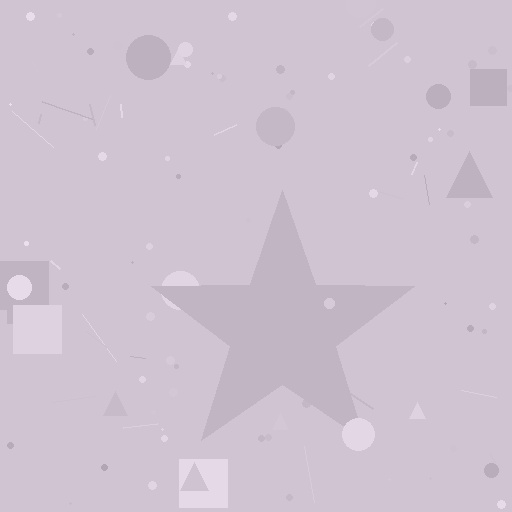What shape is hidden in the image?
A star is hidden in the image.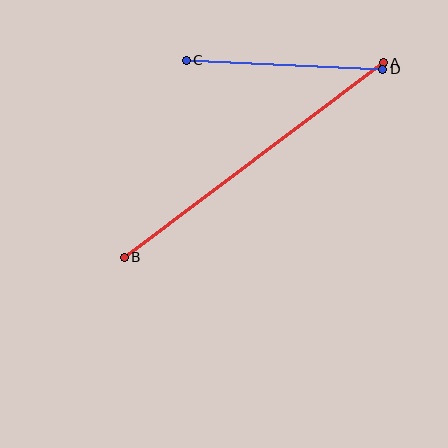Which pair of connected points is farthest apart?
Points A and B are farthest apart.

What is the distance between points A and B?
The distance is approximately 324 pixels.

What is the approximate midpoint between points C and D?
The midpoint is at approximately (284, 65) pixels.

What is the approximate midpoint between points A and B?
The midpoint is at approximately (254, 160) pixels.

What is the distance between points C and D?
The distance is approximately 197 pixels.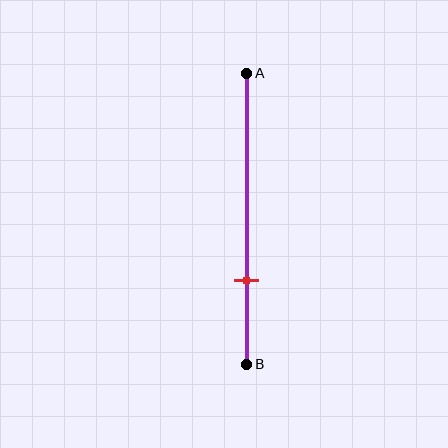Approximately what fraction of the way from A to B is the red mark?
The red mark is approximately 70% of the way from A to B.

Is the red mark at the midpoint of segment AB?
No, the mark is at about 70% from A, not at the 50% midpoint.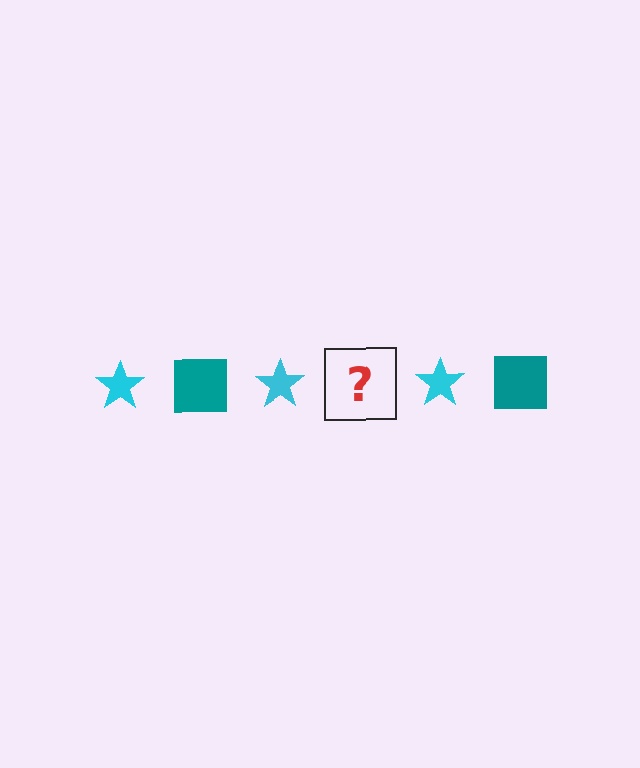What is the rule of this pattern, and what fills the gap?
The rule is that the pattern alternates between cyan star and teal square. The gap should be filled with a teal square.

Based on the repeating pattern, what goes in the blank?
The blank should be a teal square.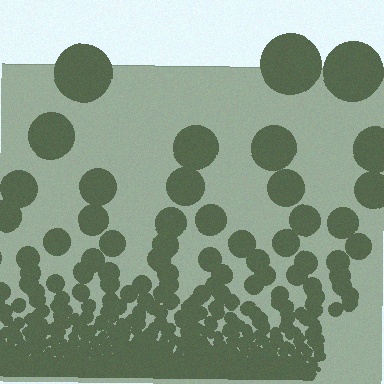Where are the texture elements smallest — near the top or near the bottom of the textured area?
Near the bottom.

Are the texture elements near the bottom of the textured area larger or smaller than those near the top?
Smaller. The gradient is inverted — elements near the bottom are smaller and denser.